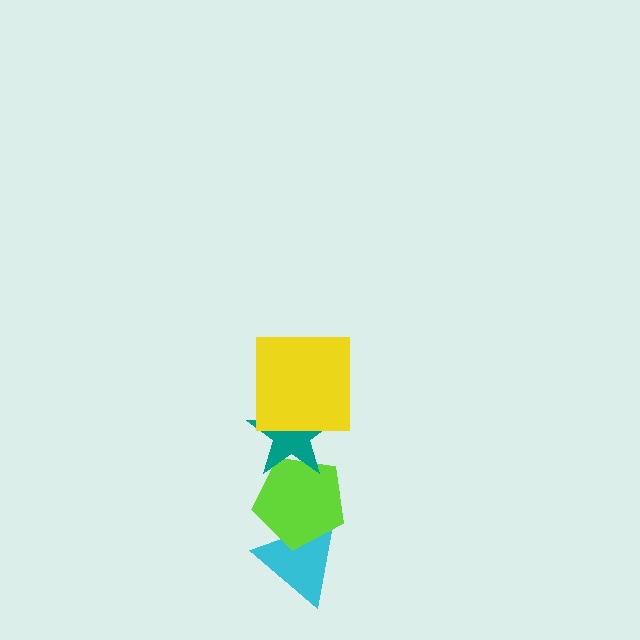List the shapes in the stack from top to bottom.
From top to bottom: the yellow square, the teal star, the lime pentagon, the cyan triangle.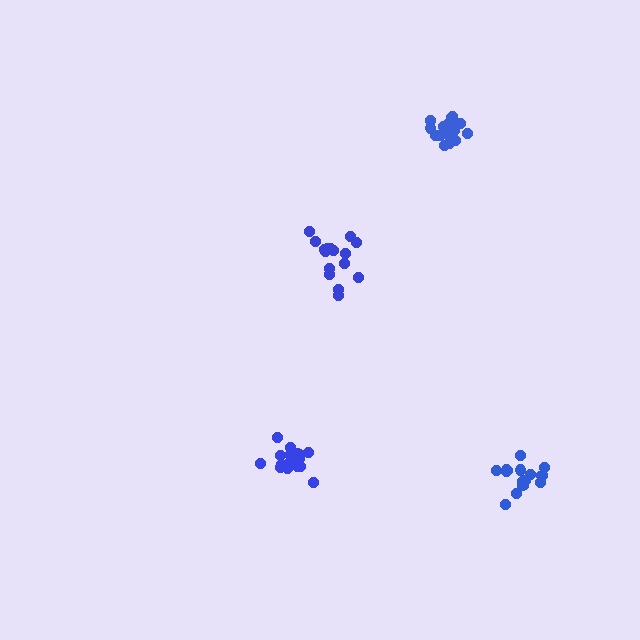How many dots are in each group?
Group 1: 15 dots, Group 2: 18 dots, Group 3: 16 dots, Group 4: 18 dots (67 total).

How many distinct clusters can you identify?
There are 4 distinct clusters.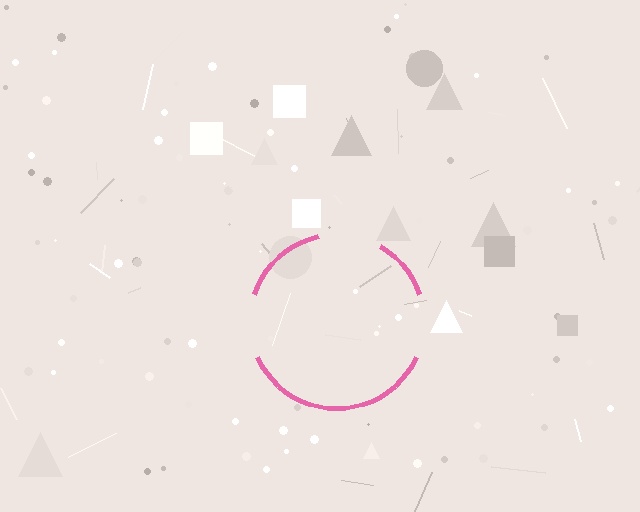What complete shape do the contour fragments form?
The contour fragments form a circle.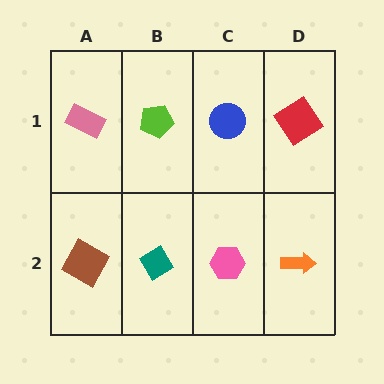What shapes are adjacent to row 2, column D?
A red diamond (row 1, column D), a pink hexagon (row 2, column C).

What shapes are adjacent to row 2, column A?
A pink rectangle (row 1, column A), a teal diamond (row 2, column B).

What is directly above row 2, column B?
A lime pentagon.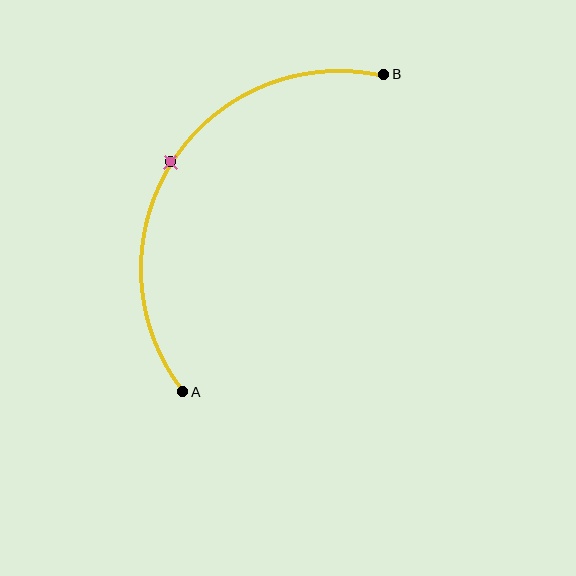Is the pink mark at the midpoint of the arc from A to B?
Yes. The pink mark lies on the arc at equal arc-length from both A and B — it is the arc midpoint.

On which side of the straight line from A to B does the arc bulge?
The arc bulges to the left of the straight line connecting A and B.